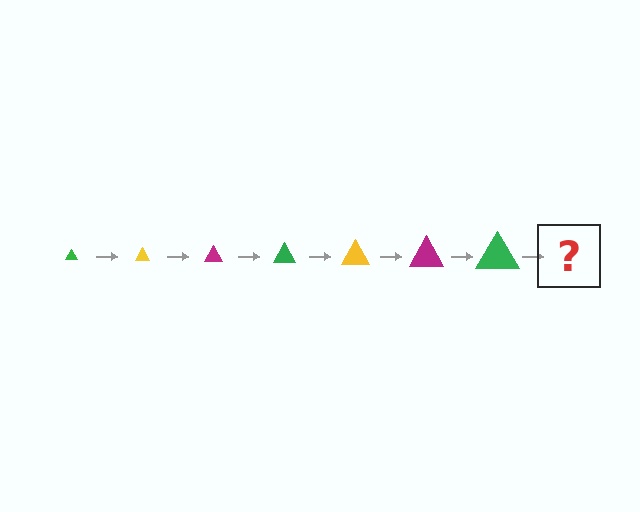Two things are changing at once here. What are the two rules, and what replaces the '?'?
The two rules are that the triangle grows larger each step and the color cycles through green, yellow, and magenta. The '?' should be a yellow triangle, larger than the previous one.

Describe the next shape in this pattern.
It should be a yellow triangle, larger than the previous one.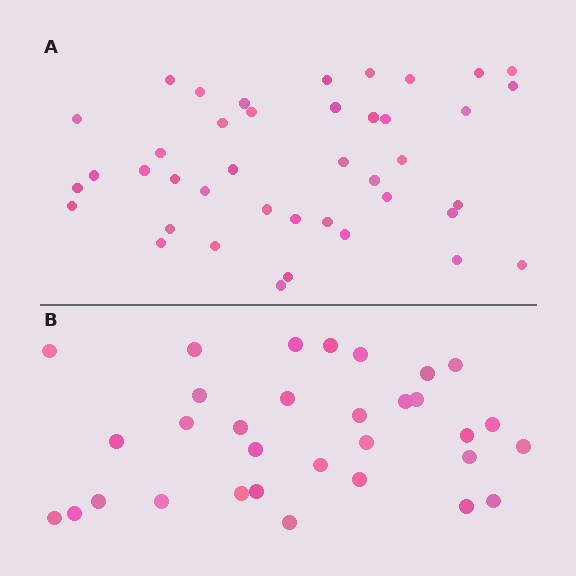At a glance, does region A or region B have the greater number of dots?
Region A (the top region) has more dots.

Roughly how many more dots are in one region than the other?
Region A has roughly 8 or so more dots than region B.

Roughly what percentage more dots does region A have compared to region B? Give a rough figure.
About 30% more.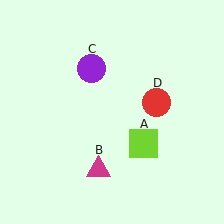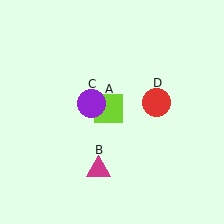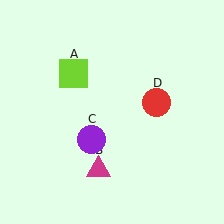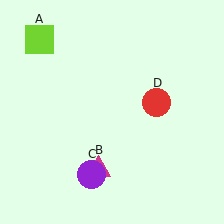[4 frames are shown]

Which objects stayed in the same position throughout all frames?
Magenta triangle (object B) and red circle (object D) remained stationary.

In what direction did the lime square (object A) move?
The lime square (object A) moved up and to the left.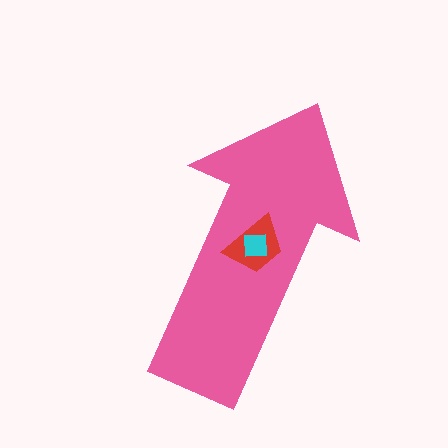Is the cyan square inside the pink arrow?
Yes.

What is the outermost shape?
The pink arrow.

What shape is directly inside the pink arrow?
The red trapezoid.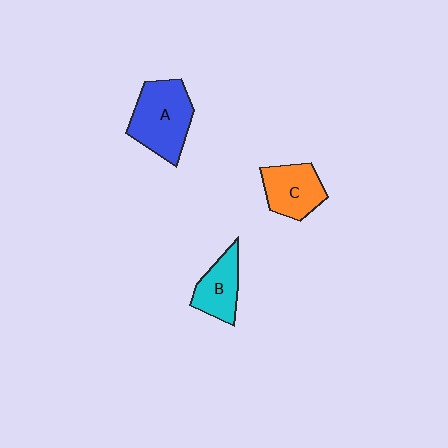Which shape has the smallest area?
Shape B (cyan).